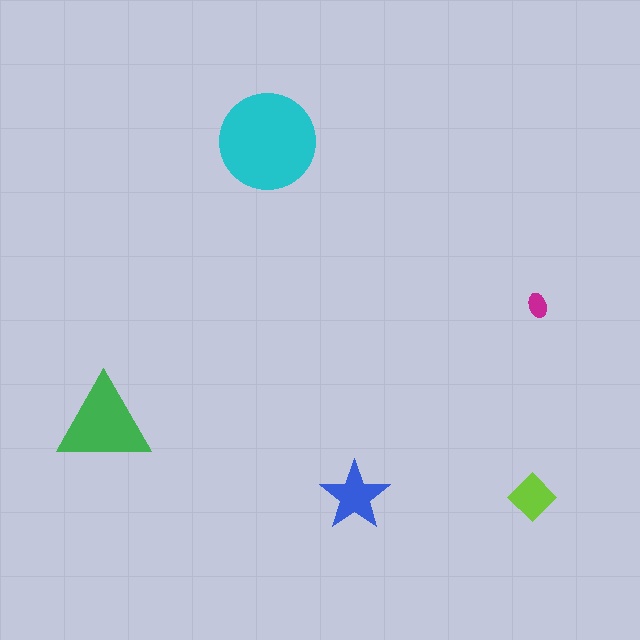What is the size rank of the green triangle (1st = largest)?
2nd.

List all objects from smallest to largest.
The magenta ellipse, the lime diamond, the blue star, the green triangle, the cyan circle.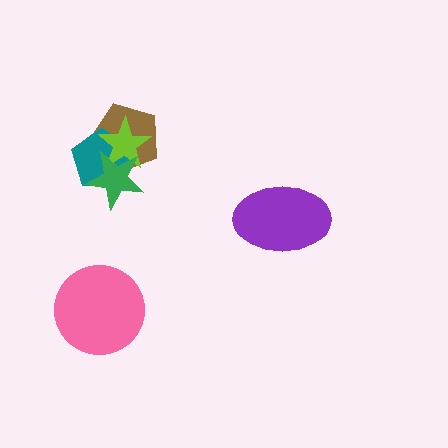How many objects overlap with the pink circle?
0 objects overlap with the pink circle.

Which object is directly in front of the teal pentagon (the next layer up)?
The lime star is directly in front of the teal pentagon.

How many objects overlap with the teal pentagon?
3 objects overlap with the teal pentagon.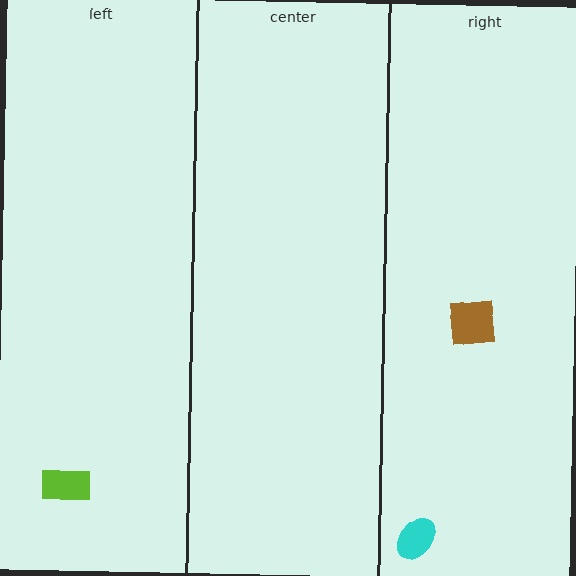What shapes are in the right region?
The brown square, the cyan ellipse.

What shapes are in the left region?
The lime rectangle.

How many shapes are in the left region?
1.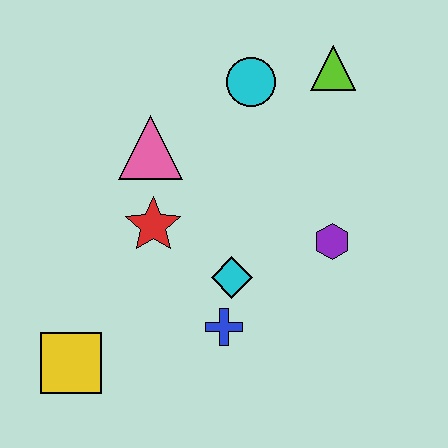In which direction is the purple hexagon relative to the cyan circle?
The purple hexagon is below the cyan circle.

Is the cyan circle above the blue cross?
Yes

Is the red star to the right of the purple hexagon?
No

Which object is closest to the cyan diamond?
The blue cross is closest to the cyan diamond.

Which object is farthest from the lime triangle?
The yellow square is farthest from the lime triangle.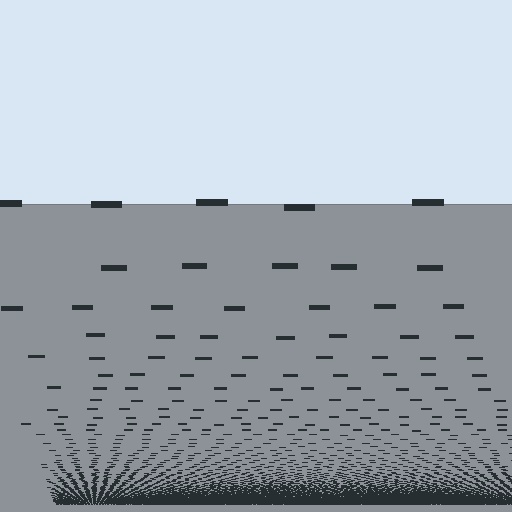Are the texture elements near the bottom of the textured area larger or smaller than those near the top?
Smaller. The gradient is inverted — elements near the bottom are smaller and denser.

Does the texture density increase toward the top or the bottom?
Density increases toward the bottom.